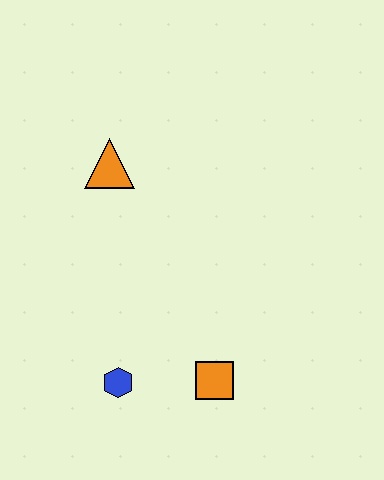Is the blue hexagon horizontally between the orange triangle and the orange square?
Yes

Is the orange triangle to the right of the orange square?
No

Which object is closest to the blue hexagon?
The orange square is closest to the blue hexagon.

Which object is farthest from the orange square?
The orange triangle is farthest from the orange square.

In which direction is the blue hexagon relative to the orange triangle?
The blue hexagon is below the orange triangle.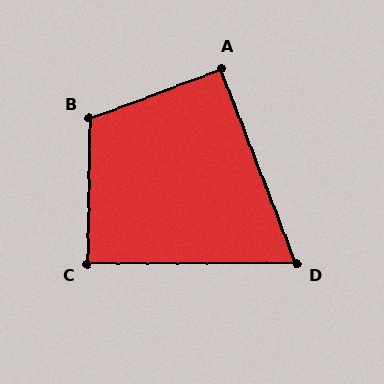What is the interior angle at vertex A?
Approximately 91 degrees (approximately right).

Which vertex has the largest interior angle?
B, at approximately 111 degrees.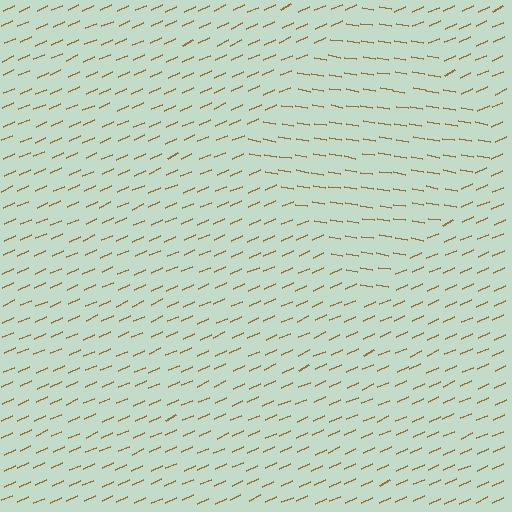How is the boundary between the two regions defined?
The boundary is defined purely by a change in line orientation (approximately 33 degrees difference). All lines are the same color and thickness.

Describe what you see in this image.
The image is filled with small brown line segments. A diamond region in the image has lines oriented differently from the surrounding lines, creating a visible texture boundary.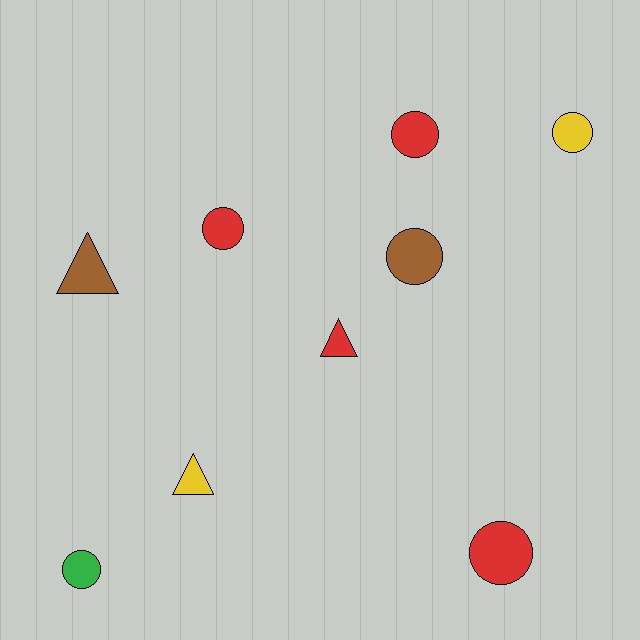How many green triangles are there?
There are no green triangles.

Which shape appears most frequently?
Circle, with 6 objects.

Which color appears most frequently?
Red, with 4 objects.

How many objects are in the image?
There are 9 objects.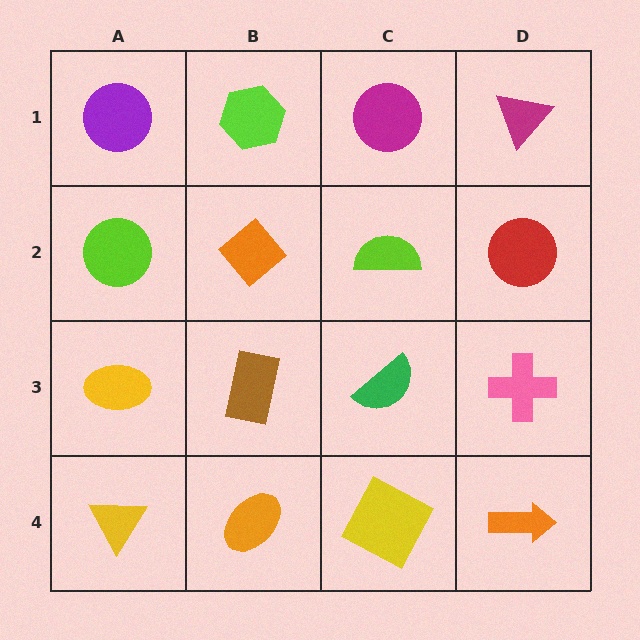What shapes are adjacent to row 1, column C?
A lime semicircle (row 2, column C), a lime hexagon (row 1, column B), a magenta triangle (row 1, column D).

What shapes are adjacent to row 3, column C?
A lime semicircle (row 2, column C), a yellow square (row 4, column C), a brown rectangle (row 3, column B), a pink cross (row 3, column D).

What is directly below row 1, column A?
A lime circle.